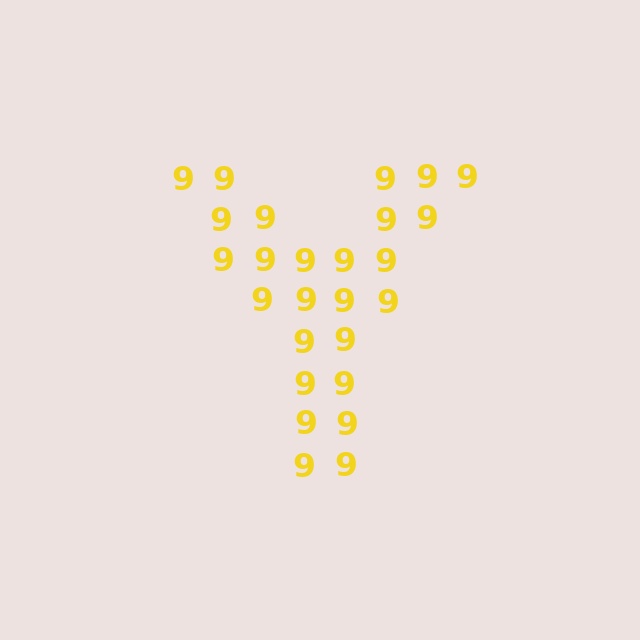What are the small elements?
The small elements are digit 9's.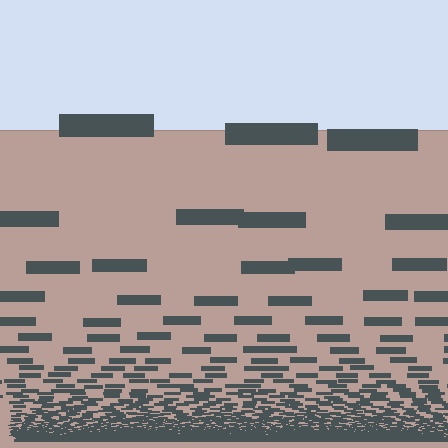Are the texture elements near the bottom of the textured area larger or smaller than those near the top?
Smaller. The gradient is inverted — elements near the bottom are smaller and denser.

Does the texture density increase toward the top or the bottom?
Density increases toward the bottom.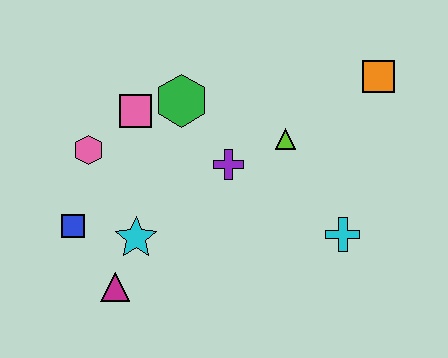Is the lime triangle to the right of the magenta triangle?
Yes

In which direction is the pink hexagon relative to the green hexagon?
The pink hexagon is to the left of the green hexagon.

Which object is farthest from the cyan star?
The orange square is farthest from the cyan star.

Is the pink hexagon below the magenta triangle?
No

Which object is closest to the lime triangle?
The purple cross is closest to the lime triangle.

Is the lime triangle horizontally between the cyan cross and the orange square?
No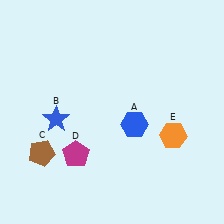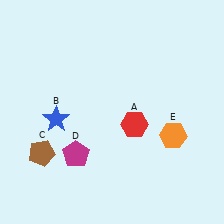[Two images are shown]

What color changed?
The hexagon (A) changed from blue in Image 1 to red in Image 2.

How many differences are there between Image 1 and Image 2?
There is 1 difference between the two images.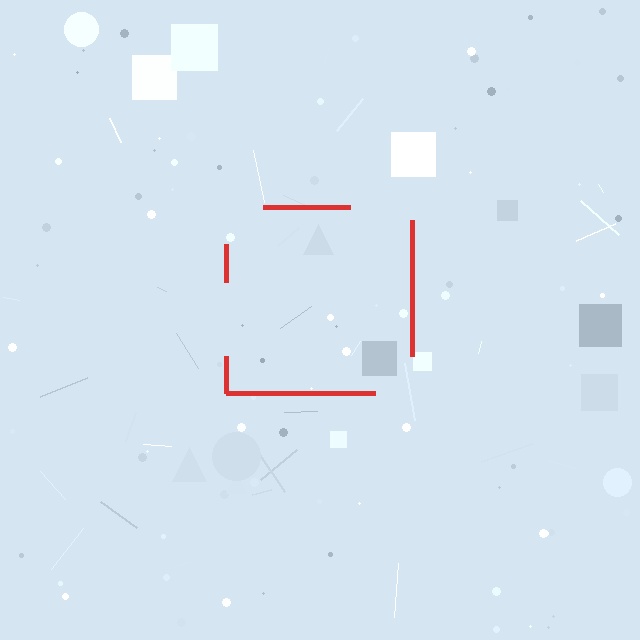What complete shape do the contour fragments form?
The contour fragments form a square.